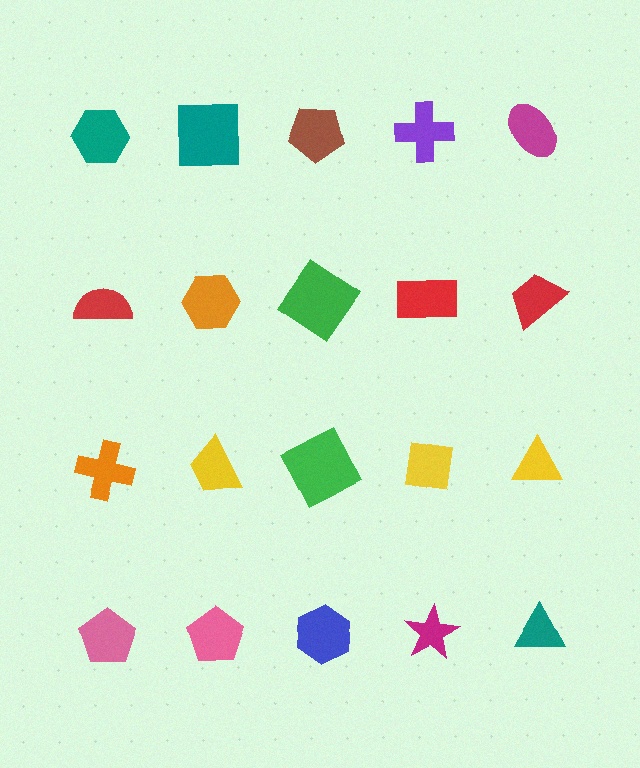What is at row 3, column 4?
A yellow square.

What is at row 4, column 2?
A pink pentagon.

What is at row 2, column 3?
A green diamond.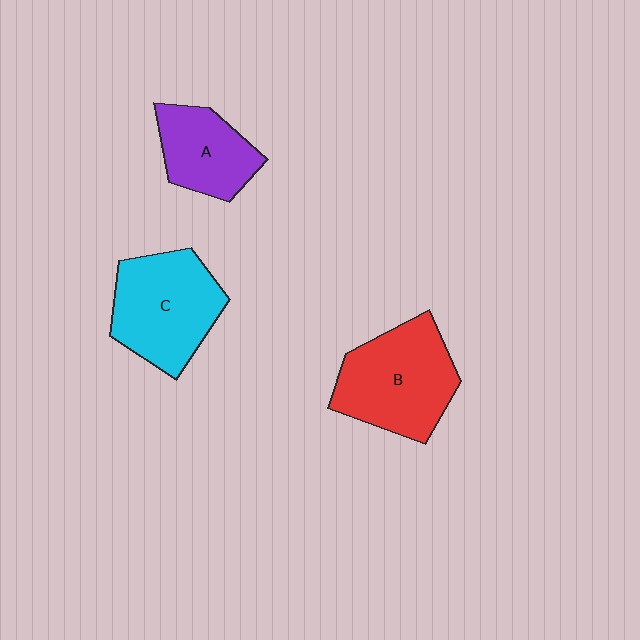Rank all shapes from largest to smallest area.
From largest to smallest: B (red), C (cyan), A (purple).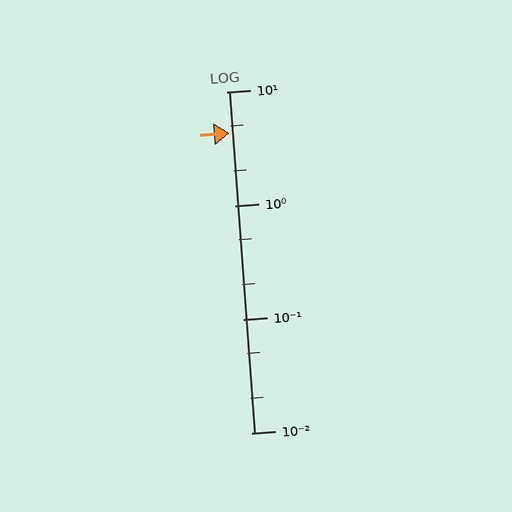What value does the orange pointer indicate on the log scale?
The pointer indicates approximately 4.3.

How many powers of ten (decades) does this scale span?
The scale spans 3 decades, from 0.01 to 10.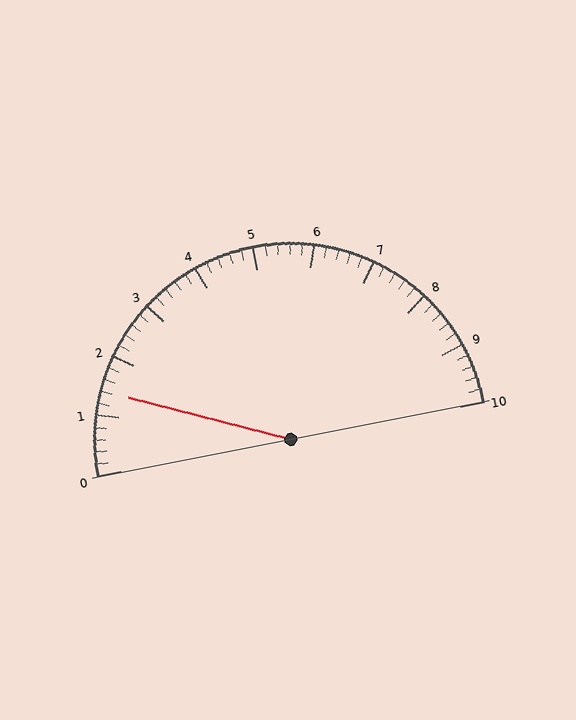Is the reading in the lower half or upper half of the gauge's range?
The reading is in the lower half of the range (0 to 10).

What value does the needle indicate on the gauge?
The needle indicates approximately 1.4.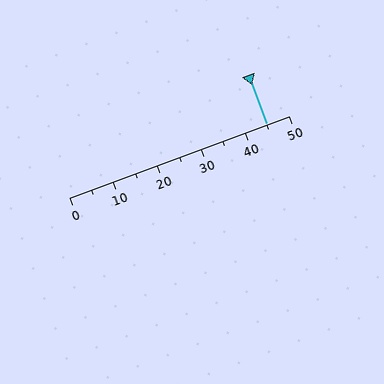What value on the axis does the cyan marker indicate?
The marker indicates approximately 45.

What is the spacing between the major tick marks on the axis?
The major ticks are spaced 10 apart.